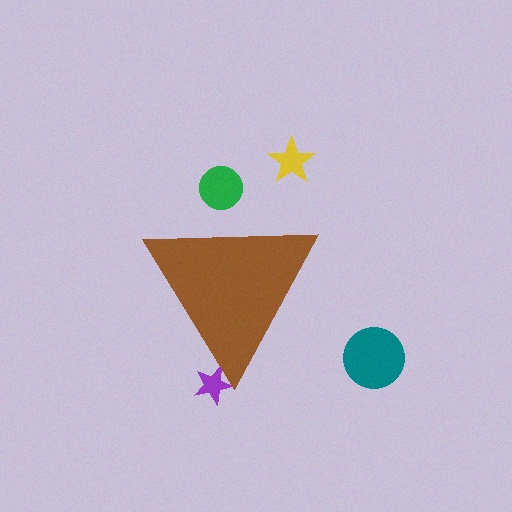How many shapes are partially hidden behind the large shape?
2 shapes are partially hidden.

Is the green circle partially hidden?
Yes, the green circle is partially hidden behind the brown triangle.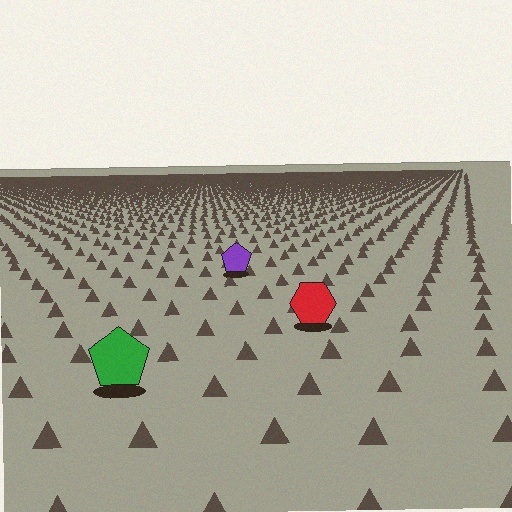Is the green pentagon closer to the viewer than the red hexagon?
Yes. The green pentagon is closer — you can tell from the texture gradient: the ground texture is coarser near it.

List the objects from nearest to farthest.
From nearest to farthest: the green pentagon, the red hexagon, the purple pentagon.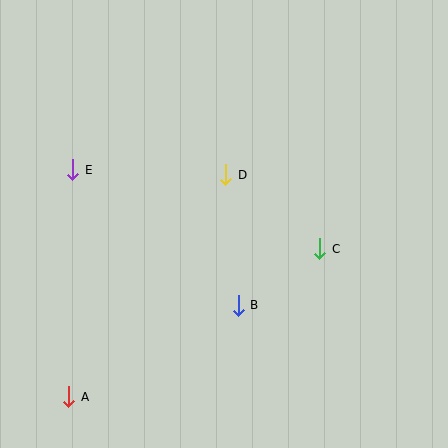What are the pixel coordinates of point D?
Point D is at (226, 175).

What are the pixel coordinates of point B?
Point B is at (238, 305).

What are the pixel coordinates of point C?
Point C is at (320, 249).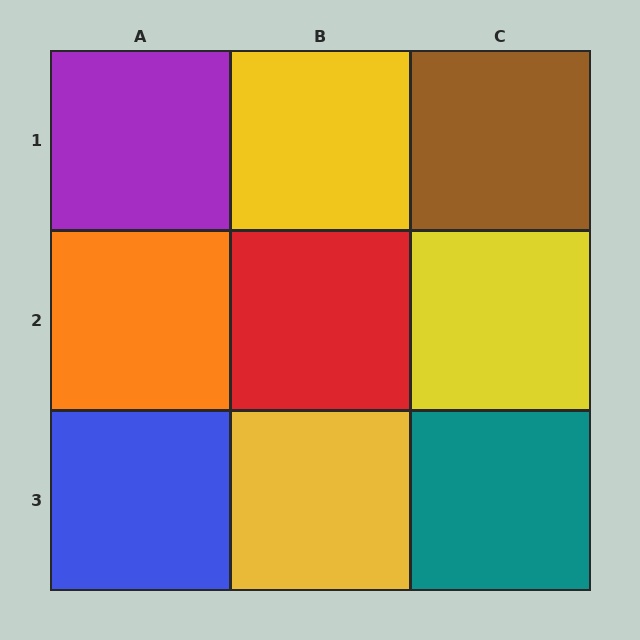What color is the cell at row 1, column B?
Yellow.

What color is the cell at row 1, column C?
Brown.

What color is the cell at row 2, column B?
Red.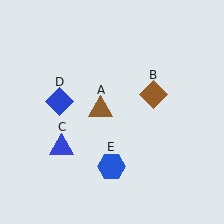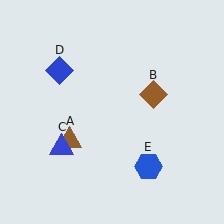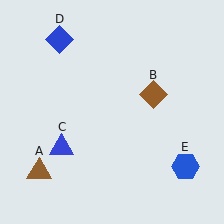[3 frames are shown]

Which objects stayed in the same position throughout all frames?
Brown diamond (object B) and blue triangle (object C) remained stationary.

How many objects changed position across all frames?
3 objects changed position: brown triangle (object A), blue diamond (object D), blue hexagon (object E).